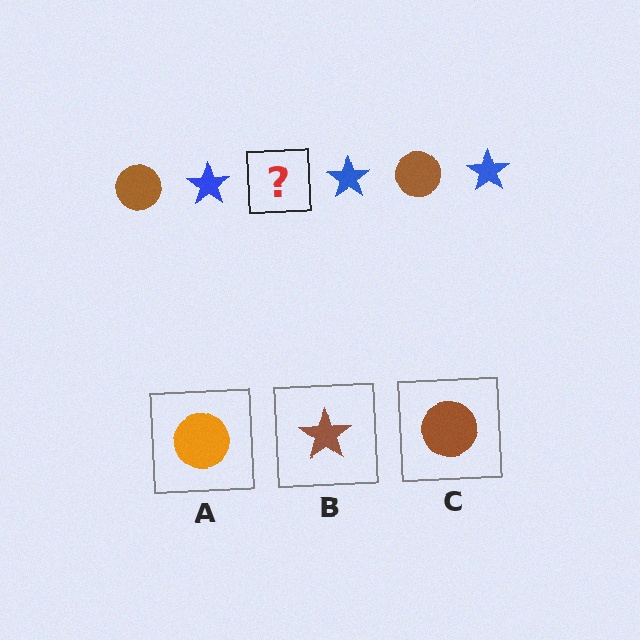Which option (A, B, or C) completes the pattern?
C.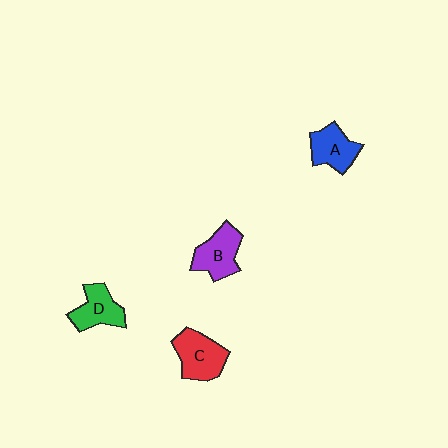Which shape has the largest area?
Shape C (red).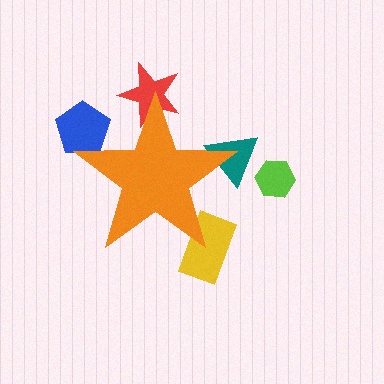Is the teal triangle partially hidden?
Yes, the teal triangle is partially hidden behind the orange star.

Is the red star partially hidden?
Yes, the red star is partially hidden behind the orange star.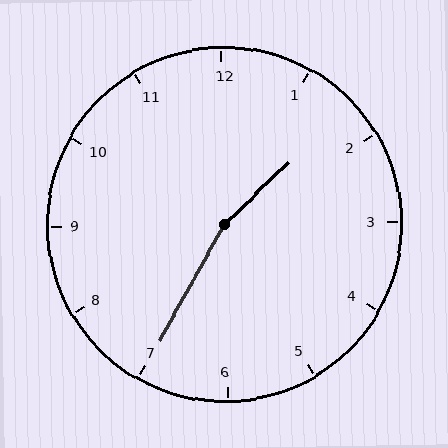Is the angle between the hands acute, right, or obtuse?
It is obtuse.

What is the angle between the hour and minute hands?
Approximately 162 degrees.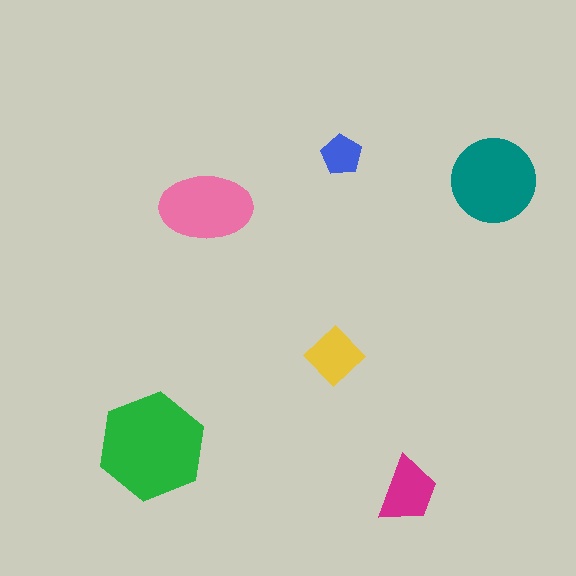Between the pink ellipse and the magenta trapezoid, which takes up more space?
The pink ellipse.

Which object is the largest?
The green hexagon.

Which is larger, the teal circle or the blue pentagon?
The teal circle.